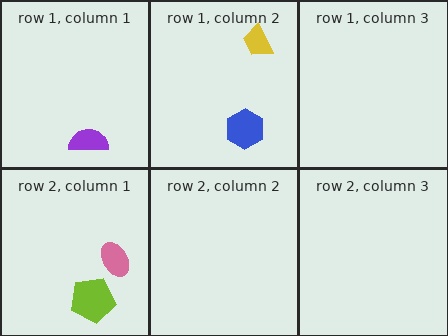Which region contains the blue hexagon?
The row 1, column 2 region.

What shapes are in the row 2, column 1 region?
The pink ellipse, the lime pentagon.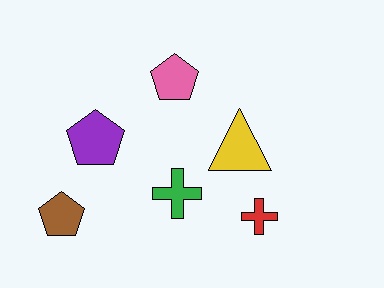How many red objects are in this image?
There is 1 red object.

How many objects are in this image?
There are 6 objects.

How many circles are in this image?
There are no circles.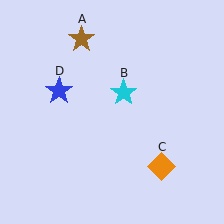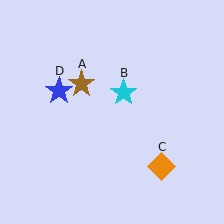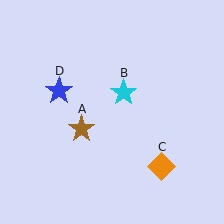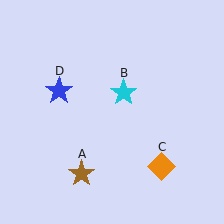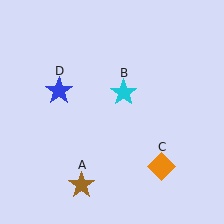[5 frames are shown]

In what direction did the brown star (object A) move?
The brown star (object A) moved down.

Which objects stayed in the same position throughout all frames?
Cyan star (object B) and orange diamond (object C) and blue star (object D) remained stationary.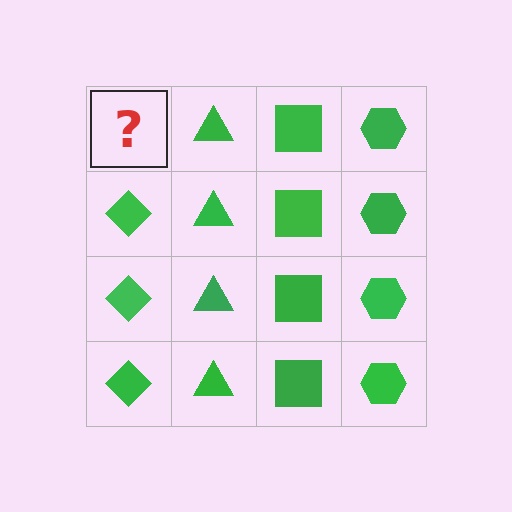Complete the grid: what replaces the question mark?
The question mark should be replaced with a green diamond.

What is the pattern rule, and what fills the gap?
The rule is that each column has a consistent shape. The gap should be filled with a green diamond.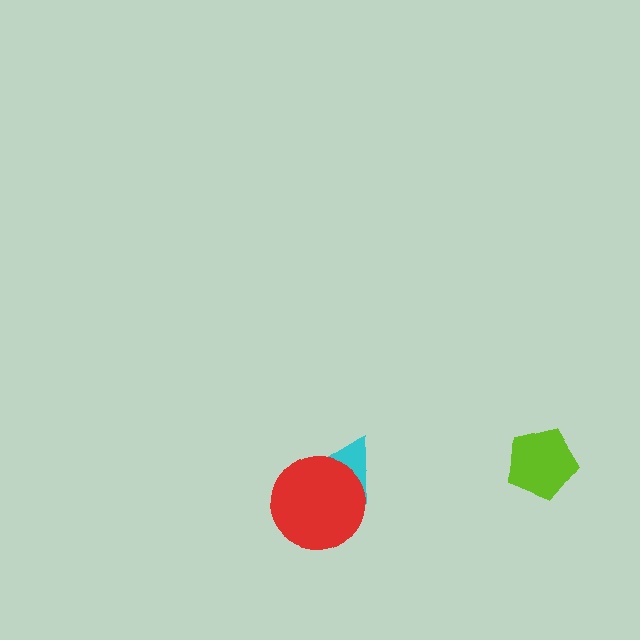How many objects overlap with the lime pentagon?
0 objects overlap with the lime pentagon.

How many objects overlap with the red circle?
1 object overlaps with the red circle.